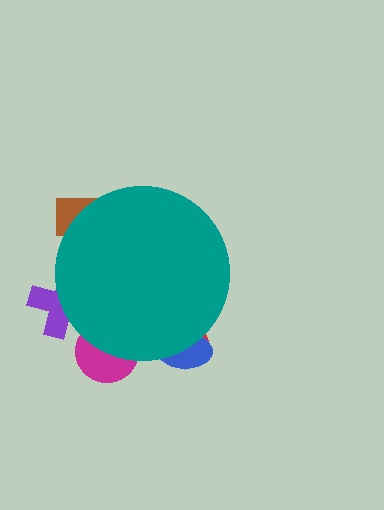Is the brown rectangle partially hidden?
Yes, the brown rectangle is partially hidden behind the teal circle.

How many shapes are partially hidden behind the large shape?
6 shapes are partially hidden.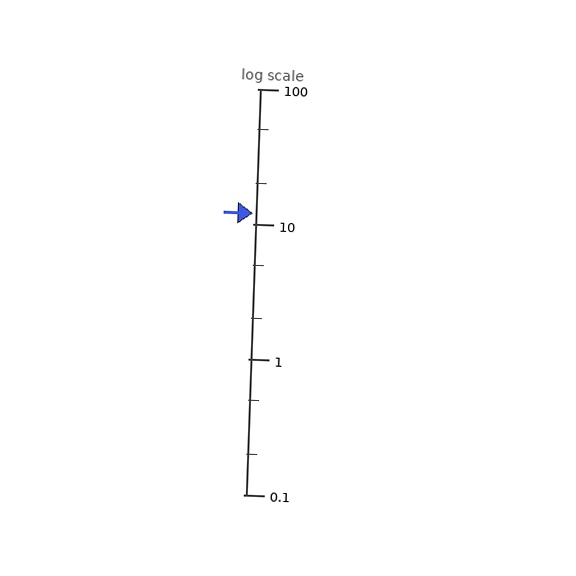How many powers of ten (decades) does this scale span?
The scale spans 3 decades, from 0.1 to 100.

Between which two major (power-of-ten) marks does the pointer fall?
The pointer is between 10 and 100.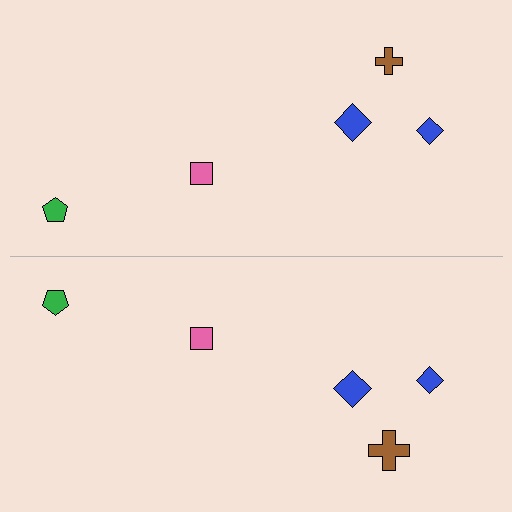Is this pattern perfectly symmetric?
No, the pattern is not perfectly symmetric. The brown cross on the bottom side has a different size than its mirror counterpart.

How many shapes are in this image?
There are 10 shapes in this image.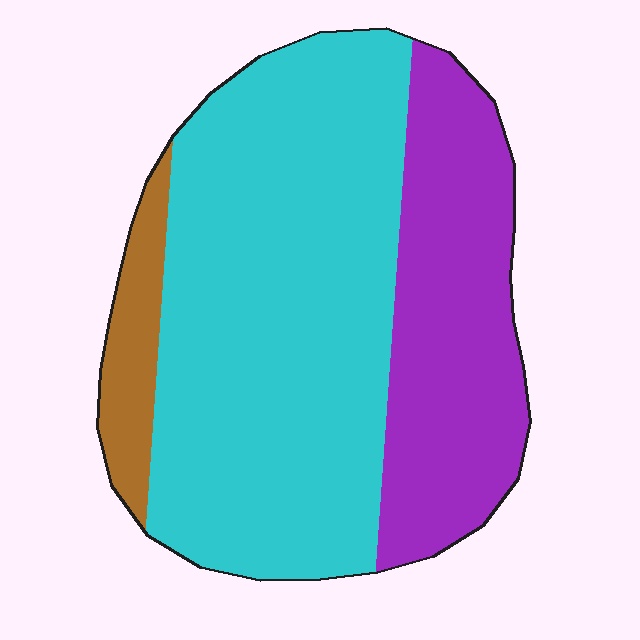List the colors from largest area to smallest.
From largest to smallest: cyan, purple, brown.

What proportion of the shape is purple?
Purple covers 30% of the shape.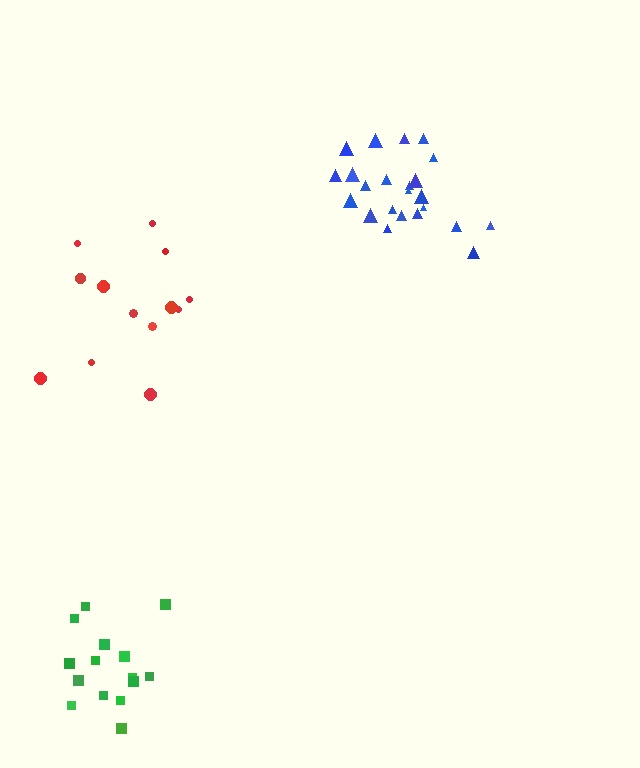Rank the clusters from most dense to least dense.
blue, green, red.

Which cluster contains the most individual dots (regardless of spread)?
Blue (23).